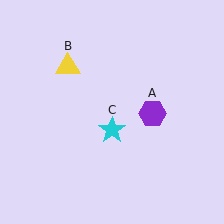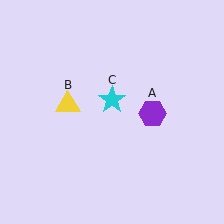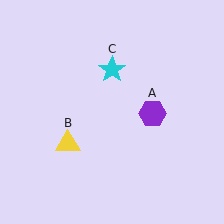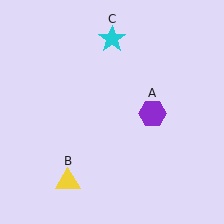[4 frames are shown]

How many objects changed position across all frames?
2 objects changed position: yellow triangle (object B), cyan star (object C).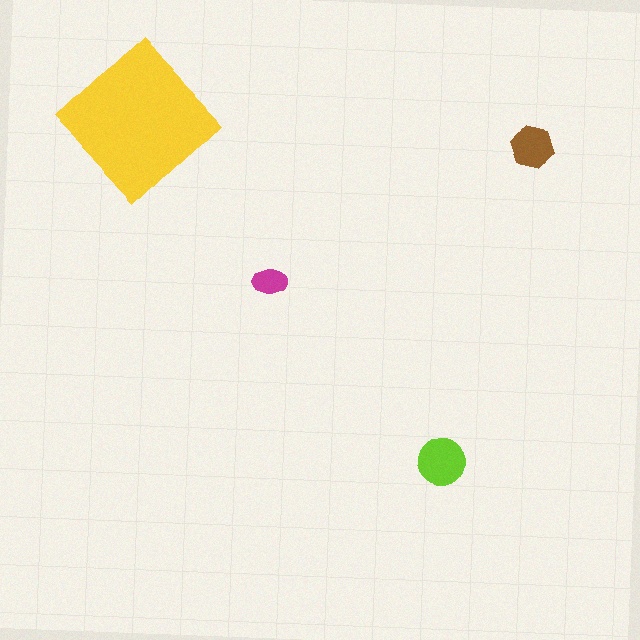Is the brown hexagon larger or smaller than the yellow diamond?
Smaller.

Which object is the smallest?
The magenta ellipse.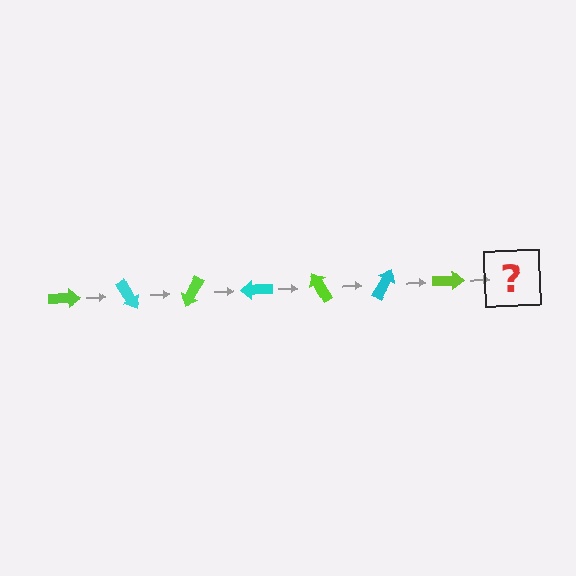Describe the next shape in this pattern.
It should be a cyan arrow, rotated 420 degrees from the start.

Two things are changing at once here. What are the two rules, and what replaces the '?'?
The two rules are that it rotates 60 degrees each step and the color cycles through lime and cyan. The '?' should be a cyan arrow, rotated 420 degrees from the start.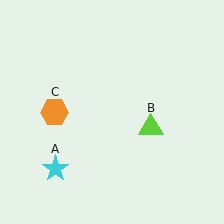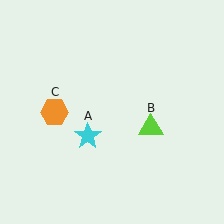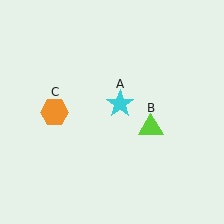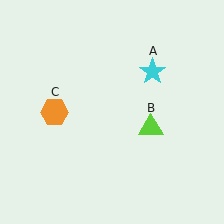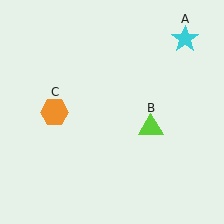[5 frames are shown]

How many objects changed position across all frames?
1 object changed position: cyan star (object A).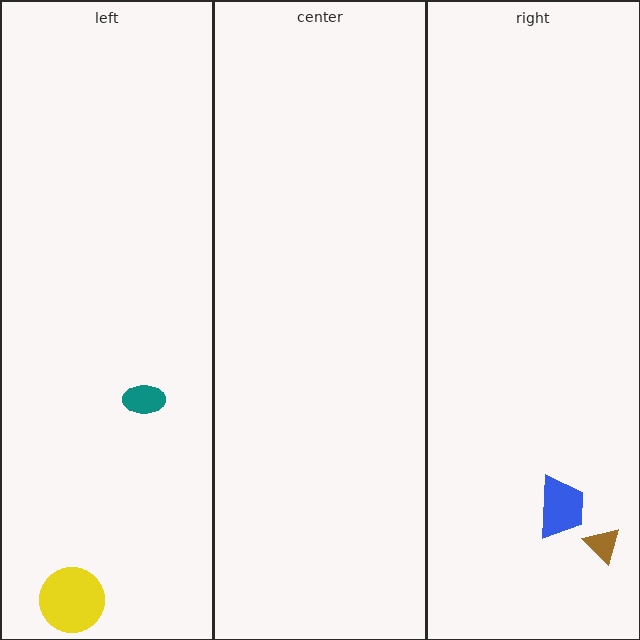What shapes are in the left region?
The teal ellipse, the yellow circle.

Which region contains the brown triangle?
The right region.